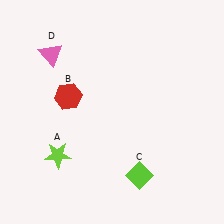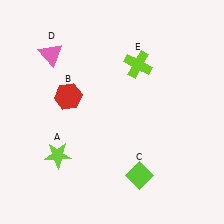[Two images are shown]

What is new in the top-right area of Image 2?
A lime cross (E) was added in the top-right area of Image 2.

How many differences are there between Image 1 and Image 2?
There is 1 difference between the two images.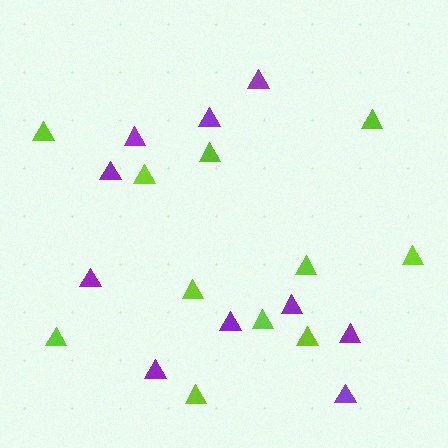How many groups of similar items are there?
There are 2 groups: one group of lime triangles (11) and one group of purple triangles (10).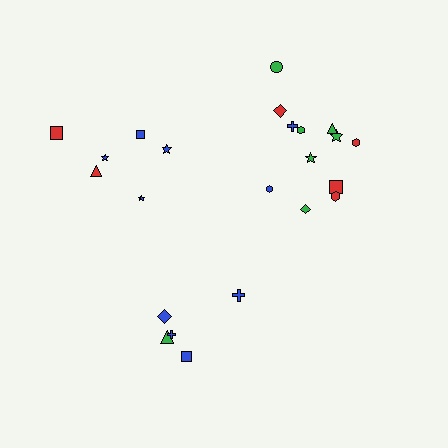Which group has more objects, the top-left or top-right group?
The top-right group.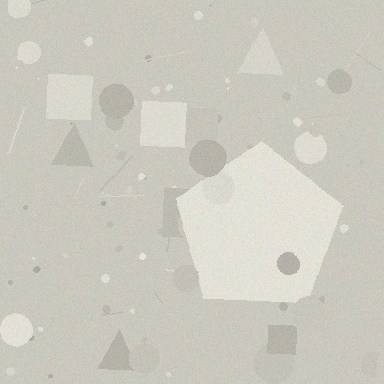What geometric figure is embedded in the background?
A pentagon is embedded in the background.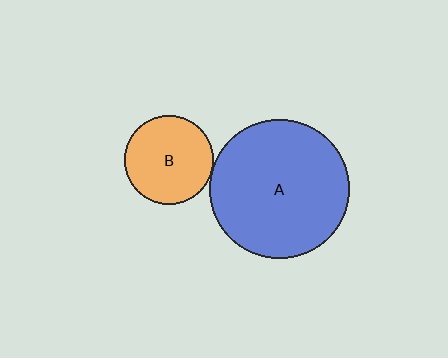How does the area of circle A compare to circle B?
Approximately 2.5 times.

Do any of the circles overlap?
No, none of the circles overlap.